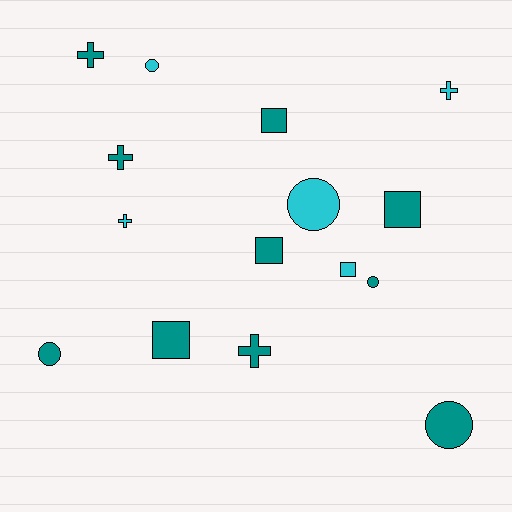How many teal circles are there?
There are 3 teal circles.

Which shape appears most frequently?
Cross, with 5 objects.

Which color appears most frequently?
Teal, with 10 objects.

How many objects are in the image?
There are 15 objects.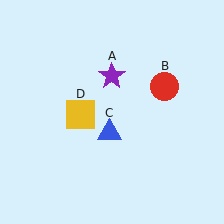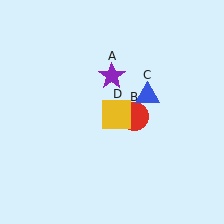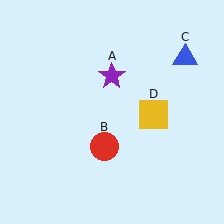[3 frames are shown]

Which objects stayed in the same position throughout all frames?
Purple star (object A) remained stationary.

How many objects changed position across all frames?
3 objects changed position: red circle (object B), blue triangle (object C), yellow square (object D).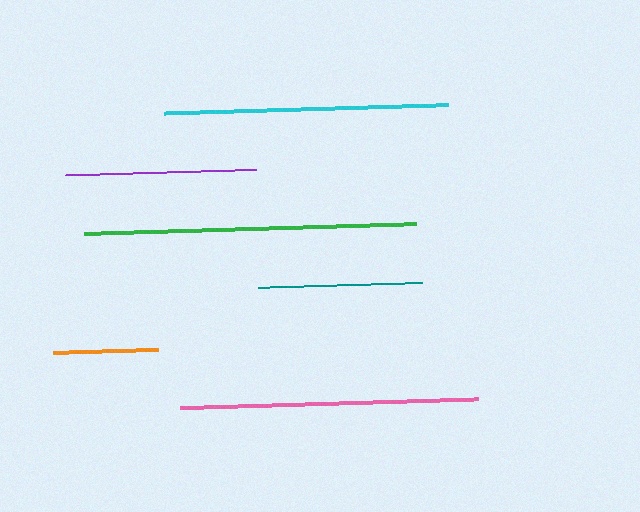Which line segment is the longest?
The green line is the longest at approximately 332 pixels.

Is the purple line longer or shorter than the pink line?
The pink line is longer than the purple line.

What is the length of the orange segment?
The orange segment is approximately 105 pixels long.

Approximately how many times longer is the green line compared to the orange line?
The green line is approximately 3.1 times the length of the orange line.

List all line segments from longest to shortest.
From longest to shortest: green, pink, cyan, purple, teal, orange.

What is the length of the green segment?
The green segment is approximately 332 pixels long.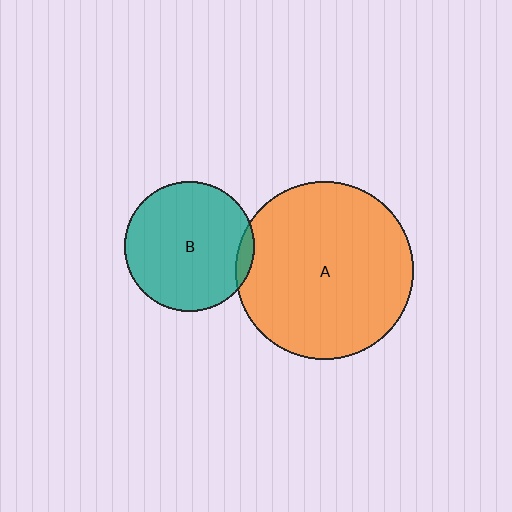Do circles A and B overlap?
Yes.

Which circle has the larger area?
Circle A (orange).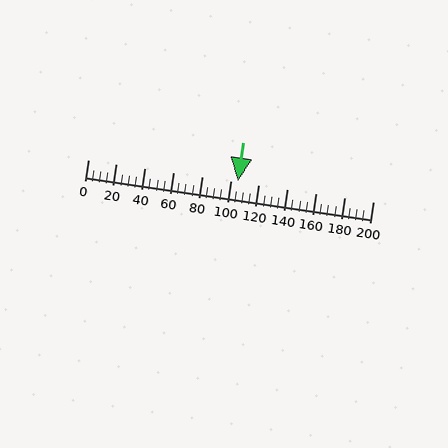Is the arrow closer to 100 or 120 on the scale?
The arrow is closer to 100.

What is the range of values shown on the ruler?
The ruler shows values from 0 to 200.